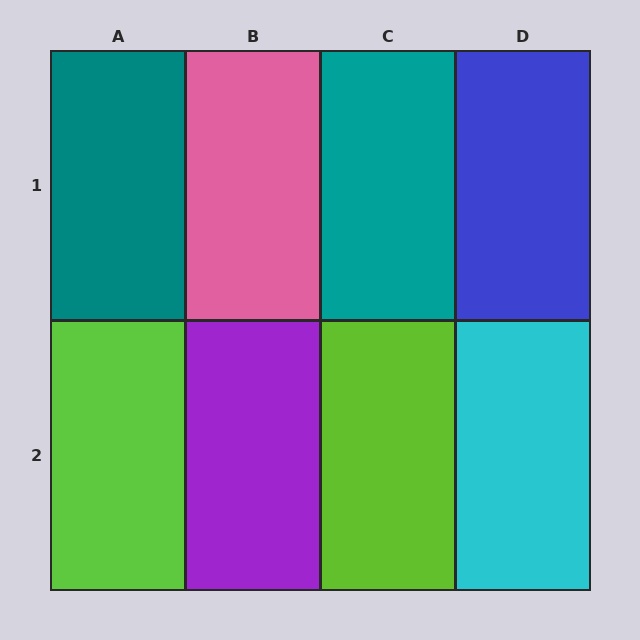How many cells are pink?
1 cell is pink.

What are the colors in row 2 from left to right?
Lime, purple, lime, cyan.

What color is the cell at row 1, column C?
Teal.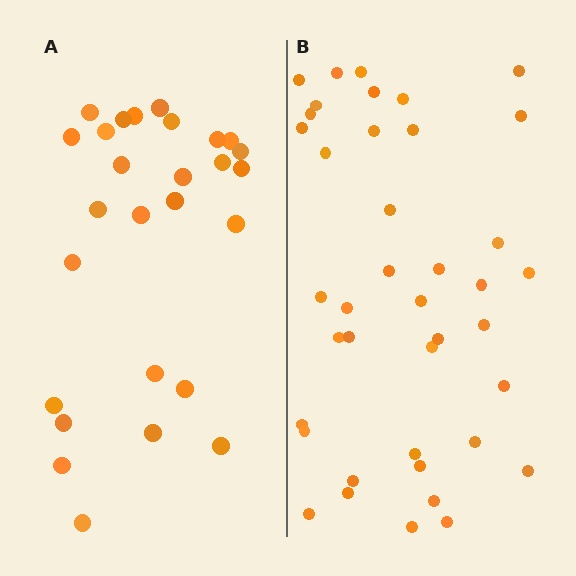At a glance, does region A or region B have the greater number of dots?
Region B (the right region) has more dots.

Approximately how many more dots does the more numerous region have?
Region B has approximately 15 more dots than region A.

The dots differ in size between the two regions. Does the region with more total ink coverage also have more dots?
No. Region A has more total ink coverage because its dots are larger, but region B actually contains more individual dots. Total area can be misleading — the number of items is what matters here.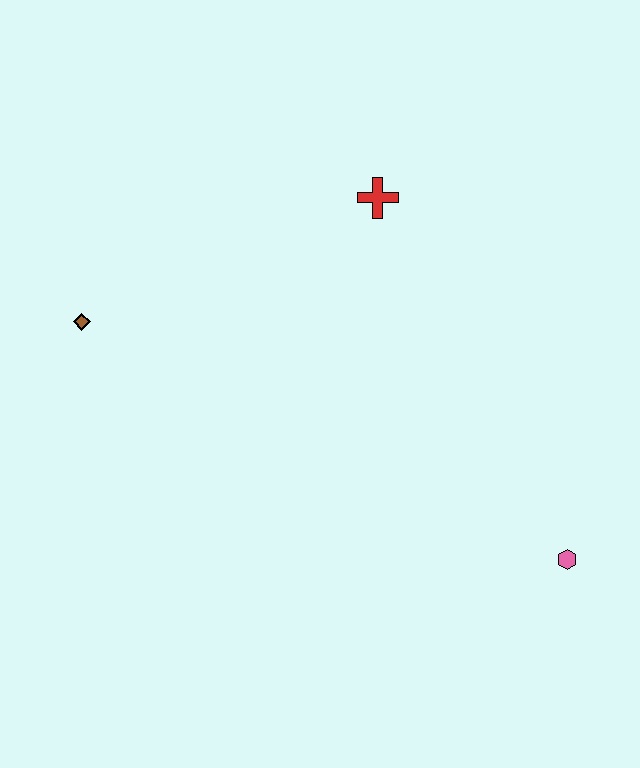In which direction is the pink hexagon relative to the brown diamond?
The pink hexagon is to the right of the brown diamond.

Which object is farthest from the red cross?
The pink hexagon is farthest from the red cross.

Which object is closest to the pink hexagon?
The red cross is closest to the pink hexagon.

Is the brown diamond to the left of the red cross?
Yes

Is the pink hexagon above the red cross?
No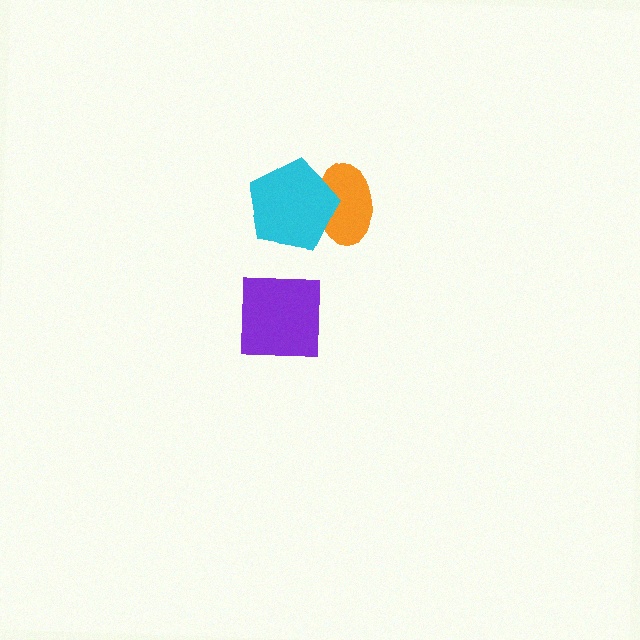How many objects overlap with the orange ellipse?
1 object overlaps with the orange ellipse.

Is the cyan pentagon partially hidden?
No, no other shape covers it.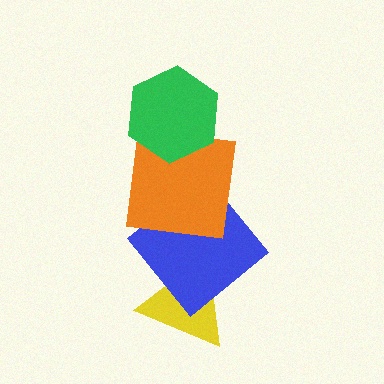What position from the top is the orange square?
The orange square is 2nd from the top.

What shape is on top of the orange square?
The green hexagon is on top of the orange square.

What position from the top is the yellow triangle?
The yellow triangle is 4th from the top.